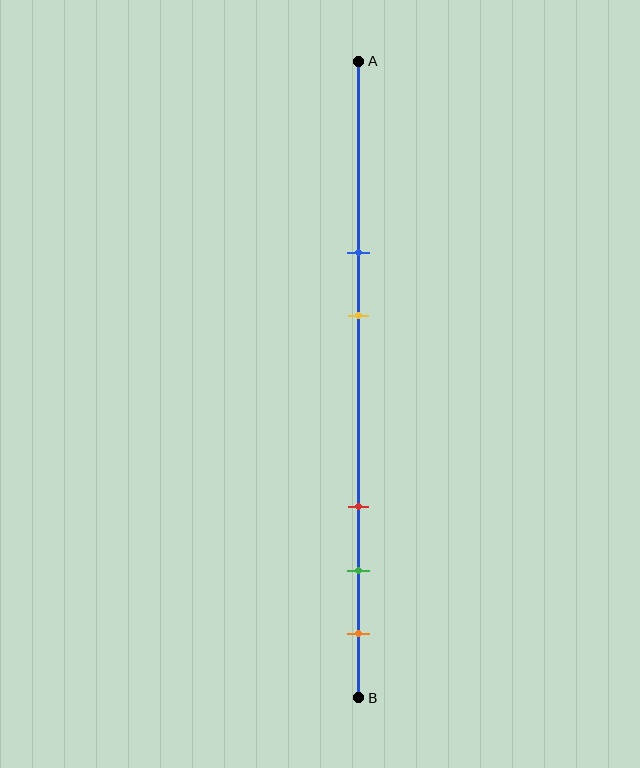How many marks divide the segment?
There are 5 marks dividing the segment.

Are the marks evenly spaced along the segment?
No, the marks are not evenly spaced.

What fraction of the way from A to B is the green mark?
The green mark is approximately 80% (0.8) of the way from A to B.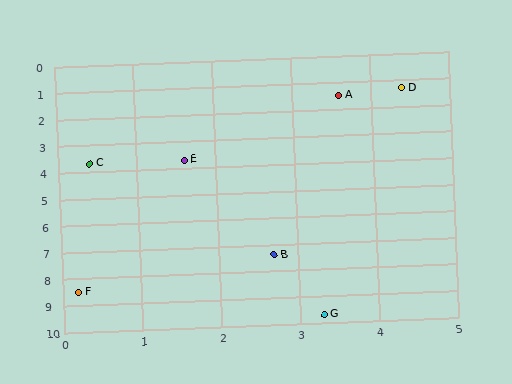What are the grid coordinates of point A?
Point A is at approximately (3.6, 1.5).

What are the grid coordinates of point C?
Point C is at approximately (0.4, 3.7).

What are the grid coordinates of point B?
Point B is at approximately (2.7, 7.4).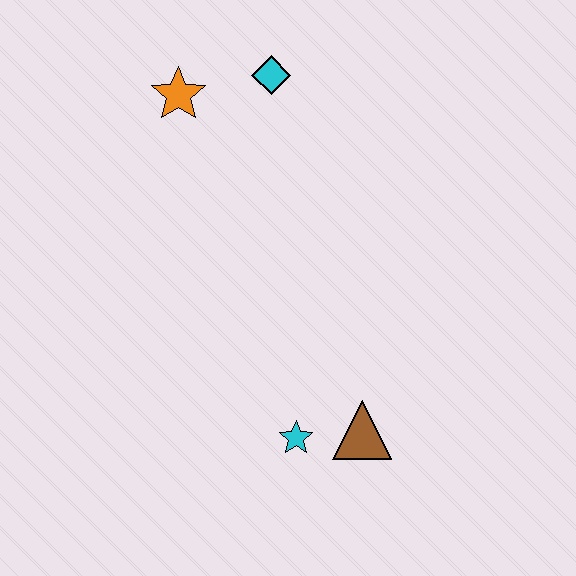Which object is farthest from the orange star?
The brown triangle is farthest from the orange star.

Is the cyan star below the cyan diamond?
Yes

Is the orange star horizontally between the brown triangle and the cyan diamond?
No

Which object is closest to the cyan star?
The brown triangle is closest to the cyan star.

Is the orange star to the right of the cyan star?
No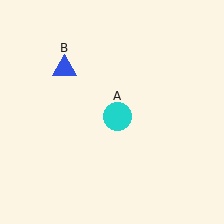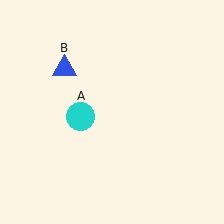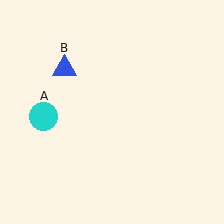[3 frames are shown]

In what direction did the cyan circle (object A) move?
The cyan circle (object A) moved left.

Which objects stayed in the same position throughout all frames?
Blue triangle (object B) remained stationary.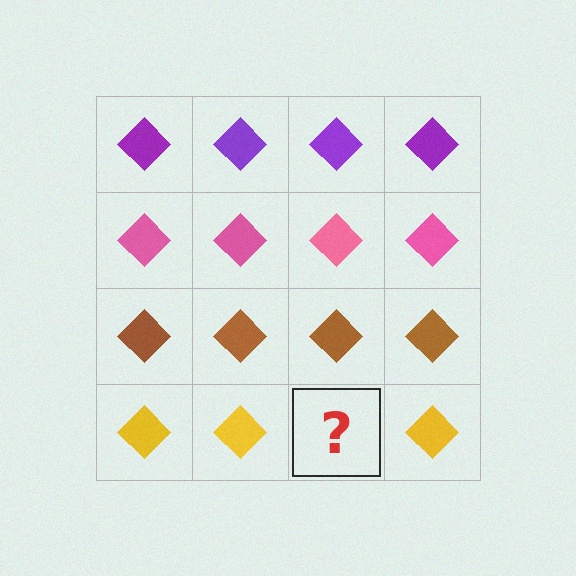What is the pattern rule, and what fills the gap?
The rule is that each row has a consistent color. The gap should be filled with a yellow diamond.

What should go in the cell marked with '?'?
The missing cell should contain a yellow diamond.